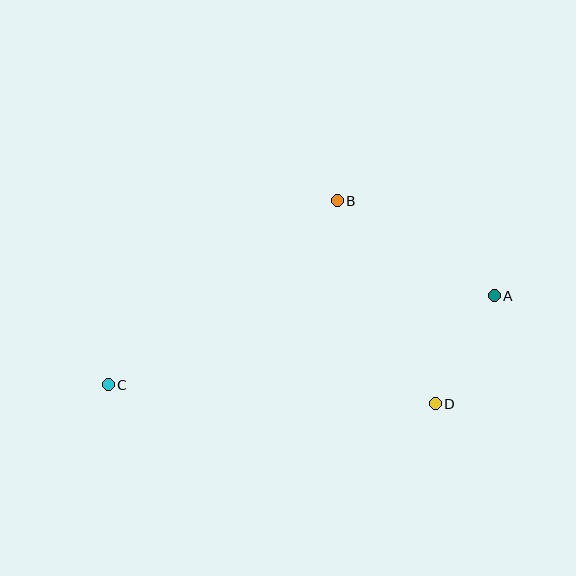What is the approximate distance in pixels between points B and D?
The distance between B and D is approximately 225 pixels.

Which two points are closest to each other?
Points A and D are closest to each other.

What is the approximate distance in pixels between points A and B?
The distance between A and B is approximately 184 pixels.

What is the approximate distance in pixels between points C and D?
The distance between C and D is approximately 328 pixels.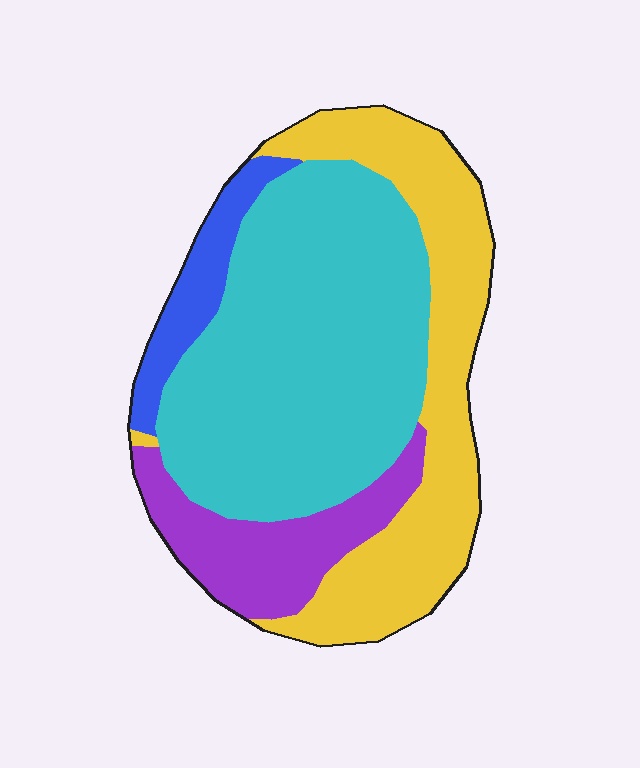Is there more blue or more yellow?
Yellow.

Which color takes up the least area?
Blue, at roughly 10%.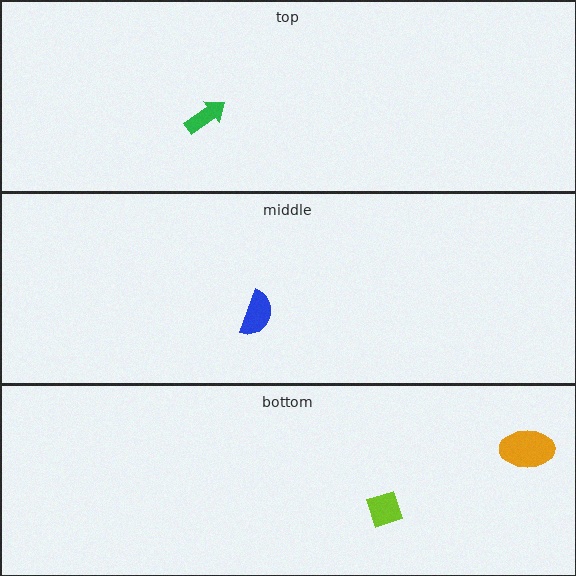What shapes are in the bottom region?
The orange ellipse, the lime diamond.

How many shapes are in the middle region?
1.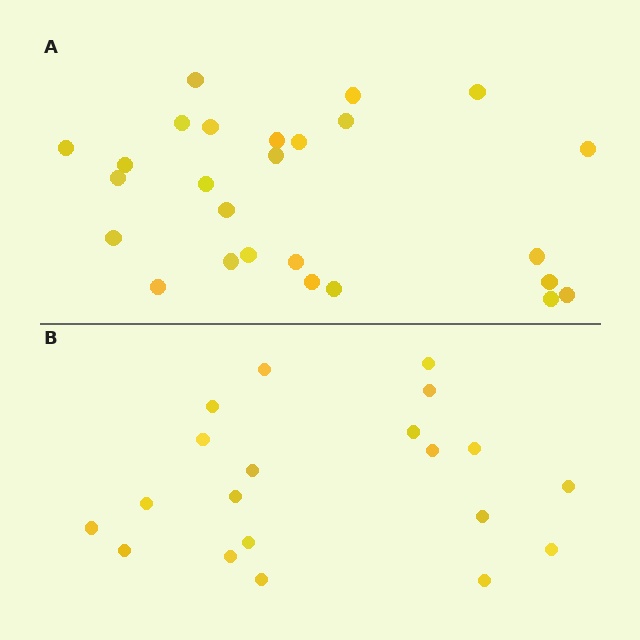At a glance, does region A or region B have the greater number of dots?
Region A (the top region) has more dots.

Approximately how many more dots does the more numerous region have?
Region A has about 6 more dots than region B.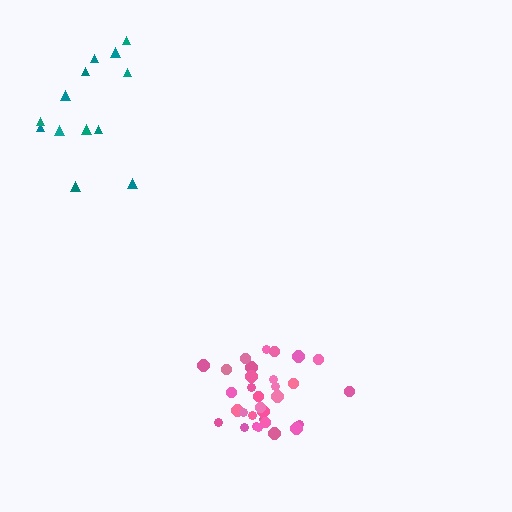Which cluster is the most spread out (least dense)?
Teal.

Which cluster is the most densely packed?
Pink.